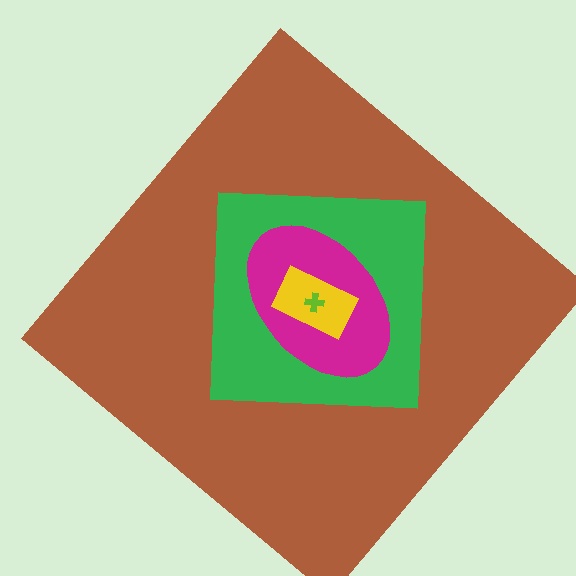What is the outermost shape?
The brown diamond.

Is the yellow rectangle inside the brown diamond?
Yes.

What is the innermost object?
The lime cross.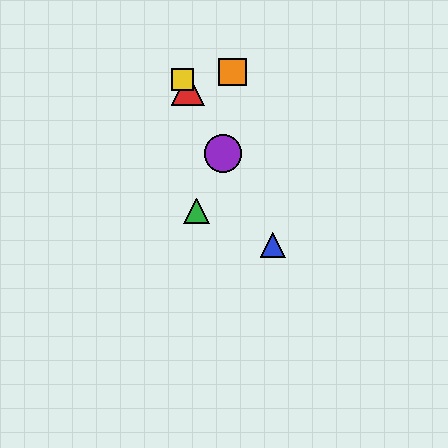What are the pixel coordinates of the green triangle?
The green triangle is at (197, 211).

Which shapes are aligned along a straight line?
The red triangle, the blue triangle, the yellow square, the purple circle are aligned along a straight line.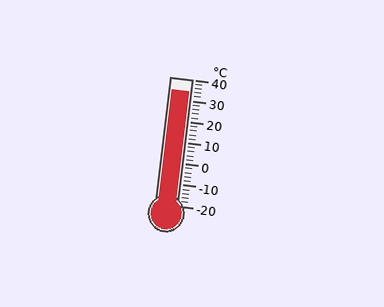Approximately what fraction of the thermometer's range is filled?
The thermometer is filled to approximately 90% of its range.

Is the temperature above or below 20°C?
The temperature is above 20°C.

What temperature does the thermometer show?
The thermometer shows approximately 34°C.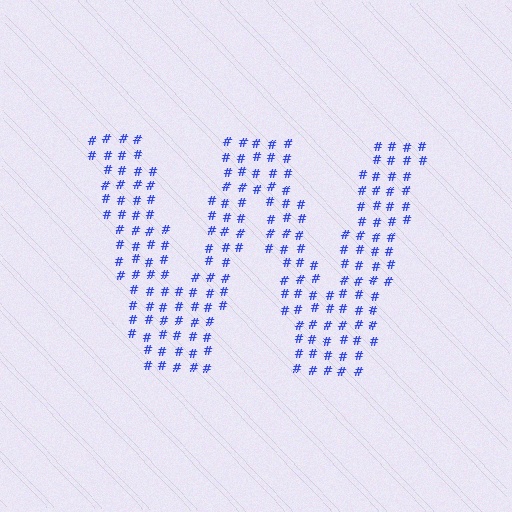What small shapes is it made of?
It is made of small hash symbols.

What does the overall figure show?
The overall figure shows the letter W.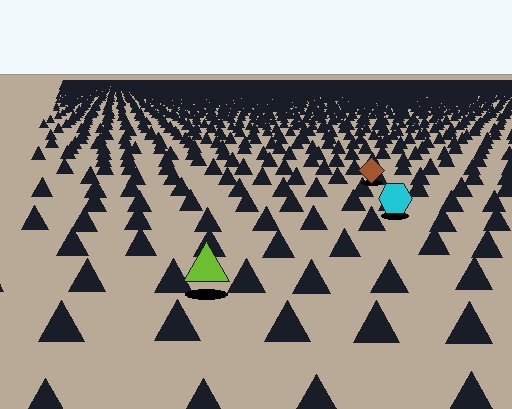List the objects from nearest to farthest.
From nearest to farthest: the lime triangle, the cyan hexagon, the brown diamond.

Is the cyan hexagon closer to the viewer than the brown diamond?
Yes. The cyan hexagon is closer — you can tell from the texture gradient: the ground texture is coarser near it.